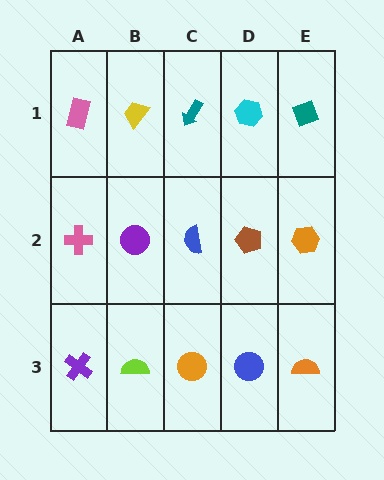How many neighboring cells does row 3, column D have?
3.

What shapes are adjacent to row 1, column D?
A brown pentagon (row 2, column D), a teal arrow (row 1, column C), a teal diamond (row 1, column E).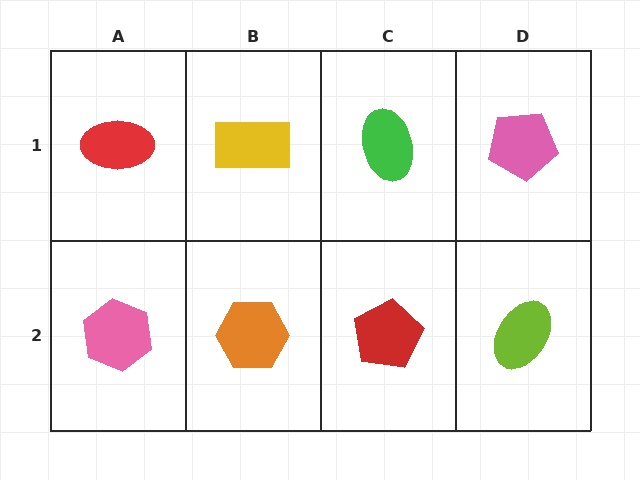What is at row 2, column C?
A red pentagon.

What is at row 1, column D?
A pink pentagon.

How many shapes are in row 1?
4 shapes.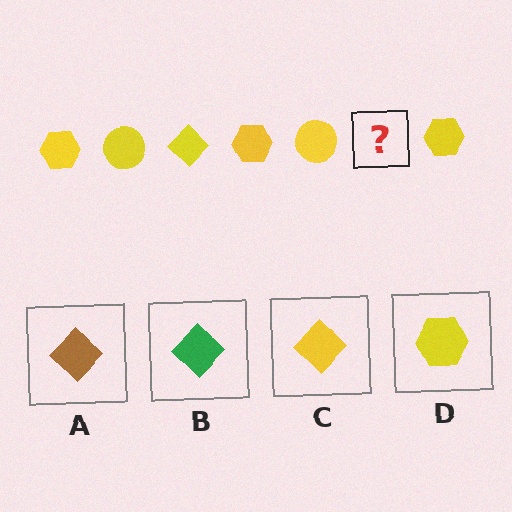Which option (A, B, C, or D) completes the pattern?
C.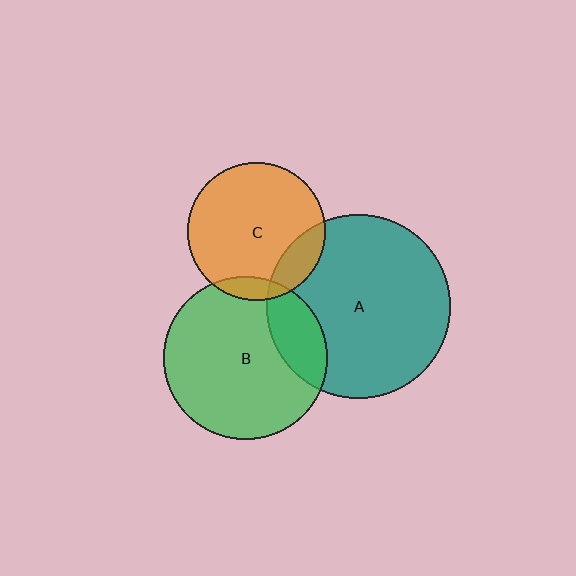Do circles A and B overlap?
Yes.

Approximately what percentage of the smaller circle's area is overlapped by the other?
Approximately 20%.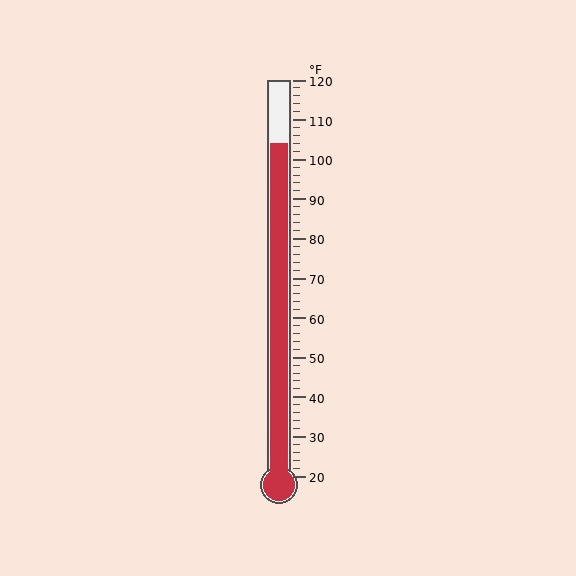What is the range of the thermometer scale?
The thermometer scale ranges from 20°F to 120°F.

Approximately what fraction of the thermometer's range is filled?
The thermometer is filled to approximately 85% of its range.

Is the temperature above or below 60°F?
The temperature is above 60°F.